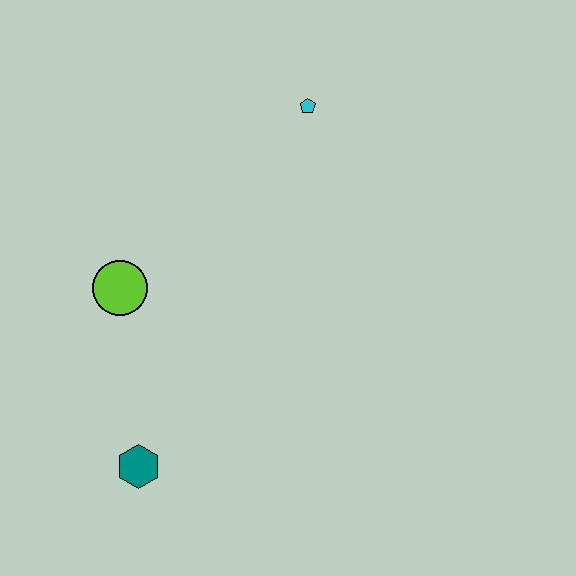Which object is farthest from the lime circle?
The cyan pentagon is farthest from the lime circle.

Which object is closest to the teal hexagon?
The lime circle is closest to the teal hexagon.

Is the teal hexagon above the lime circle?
No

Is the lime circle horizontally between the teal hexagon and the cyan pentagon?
No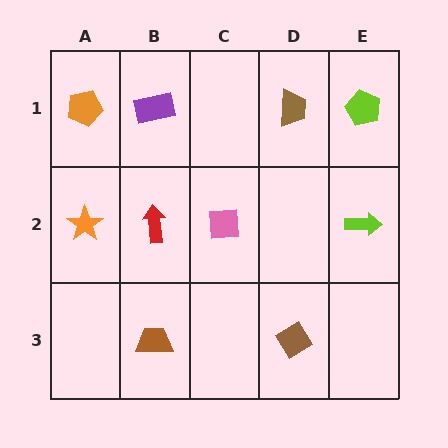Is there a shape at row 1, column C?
No, that cell is empty.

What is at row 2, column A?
An orange star.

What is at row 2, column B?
A red arrow.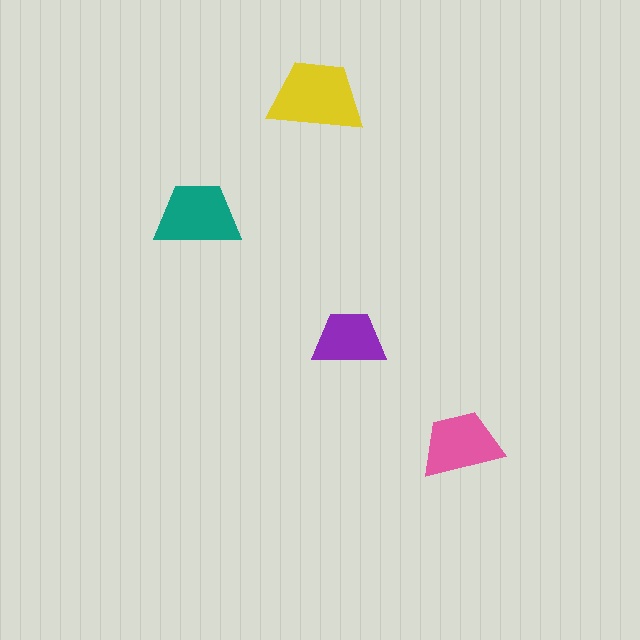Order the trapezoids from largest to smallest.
the yellow one, the teal one, the pink one, the purple one.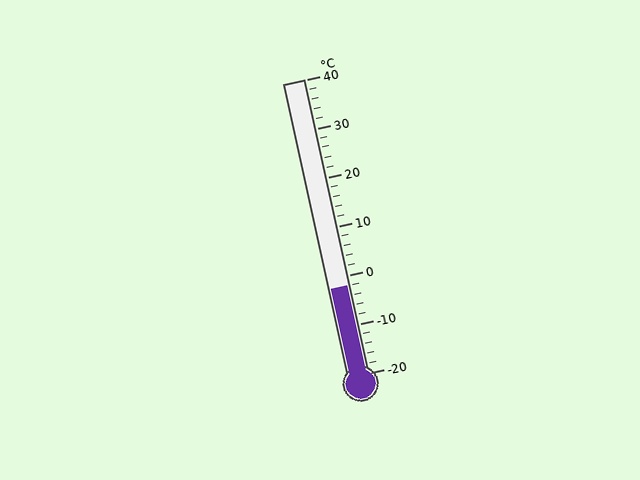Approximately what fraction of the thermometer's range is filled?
The thermometer is filled to approximately 30% of its range.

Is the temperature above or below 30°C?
The temperature is below 30°C.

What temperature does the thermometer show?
The thermometer shows approximately -2°C.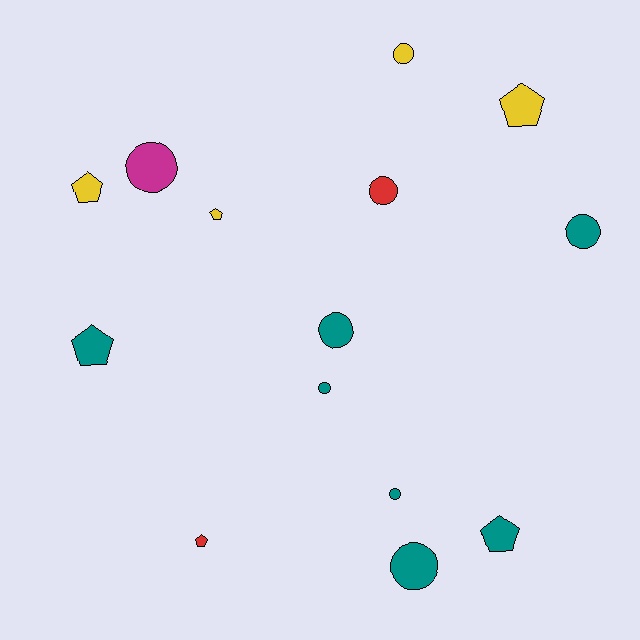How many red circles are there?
There is 1 red circle.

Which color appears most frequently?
Teal, with 7 objects.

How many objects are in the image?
There are 14 objects.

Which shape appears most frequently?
Circle, with 8 objects.